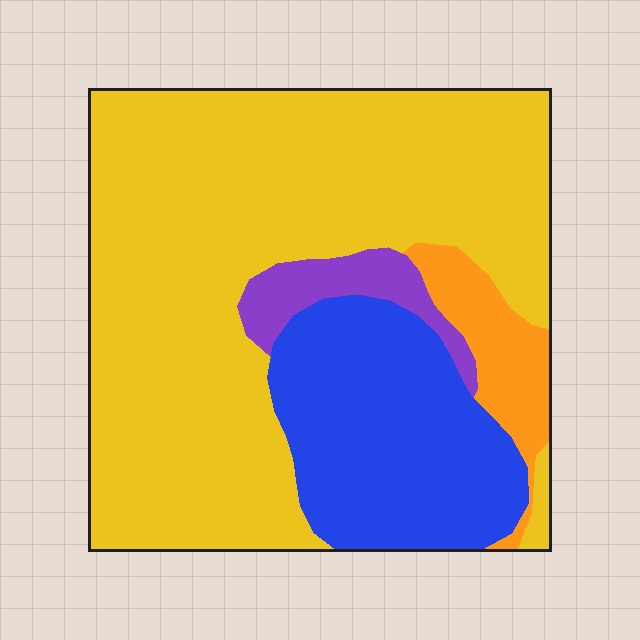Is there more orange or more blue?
Blue.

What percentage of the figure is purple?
Purple covers about 5% of the figure.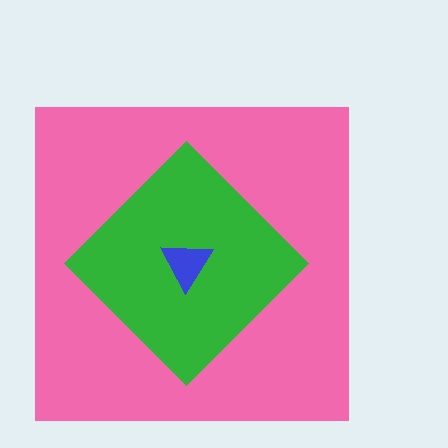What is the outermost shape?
The pink square.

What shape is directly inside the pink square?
The green diamond.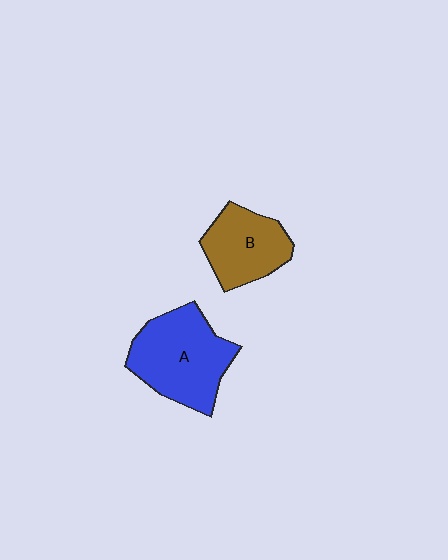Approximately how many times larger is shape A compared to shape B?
Approximately 1.4 times.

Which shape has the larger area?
Shape A (blue).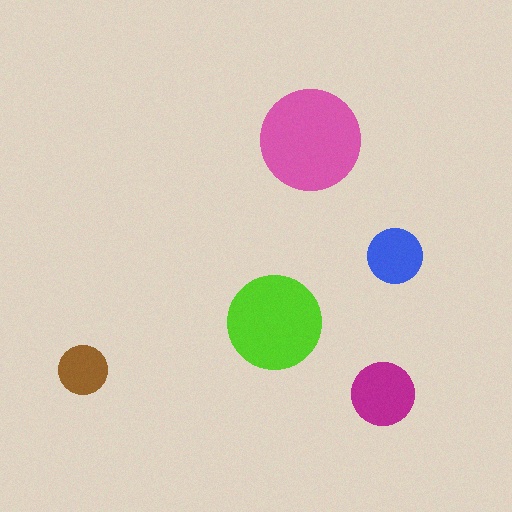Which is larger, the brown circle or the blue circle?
The blue one.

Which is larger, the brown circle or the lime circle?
The lime one.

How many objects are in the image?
There are 5 objects in the image.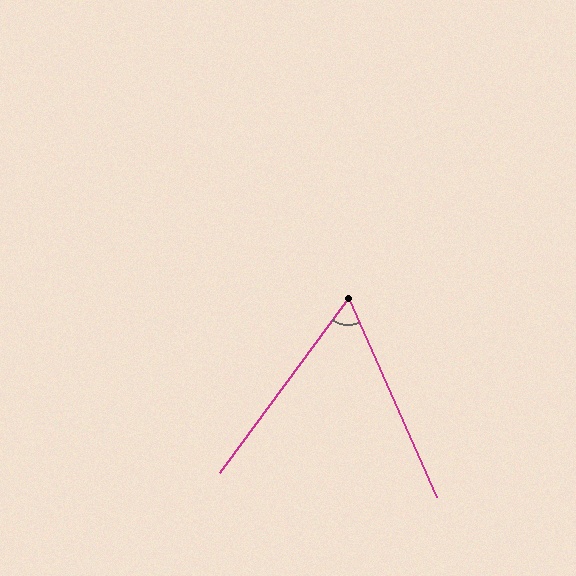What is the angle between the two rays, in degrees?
Approximately 60 degrees.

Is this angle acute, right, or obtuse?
It is acute.